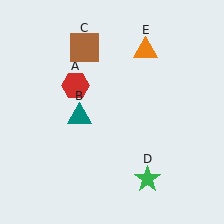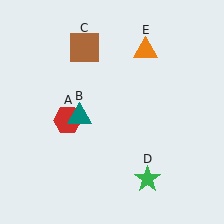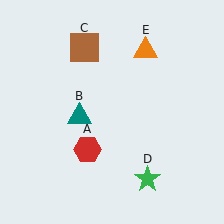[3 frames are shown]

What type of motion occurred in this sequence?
The red hexagon (object A) rotated counterclockwise around the center of the scene.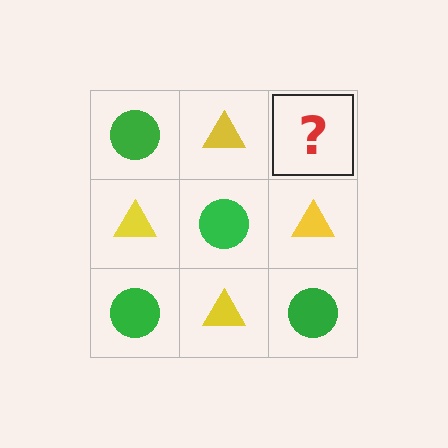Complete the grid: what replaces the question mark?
The question mark should be replaced with a green circle.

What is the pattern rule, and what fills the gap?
The rule is that it alternates green circle and yellow triangle in a checkerboard pattern. The gap should be filled with a green circle.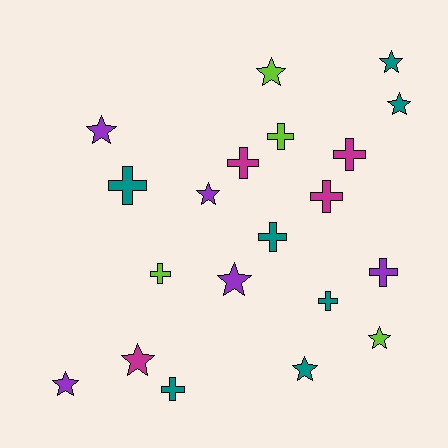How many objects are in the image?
There are 20 objects.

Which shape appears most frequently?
Star, with 10 objects.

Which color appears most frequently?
Teal, with 7 objects.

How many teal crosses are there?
There are 4 teal crosses.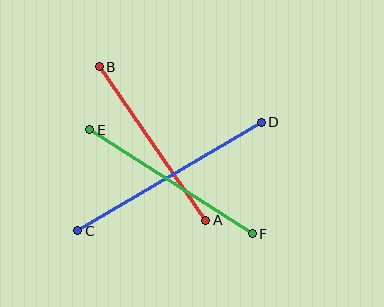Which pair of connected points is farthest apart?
Points C and D are farthest apart.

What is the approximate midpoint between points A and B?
The midpoint is at approximately (152, 143) pixels.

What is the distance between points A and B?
The distance is approximately 187 pixels.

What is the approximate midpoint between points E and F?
The midpoint is at approximately (171, 182) pixels.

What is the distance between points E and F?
The distance is approximately 193 pixels.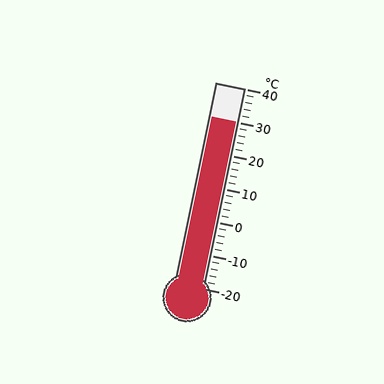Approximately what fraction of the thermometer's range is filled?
The thermometer is filled to approximately 85% of its range.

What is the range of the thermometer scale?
The thermometer scale ranges from -20°C to 40°C.